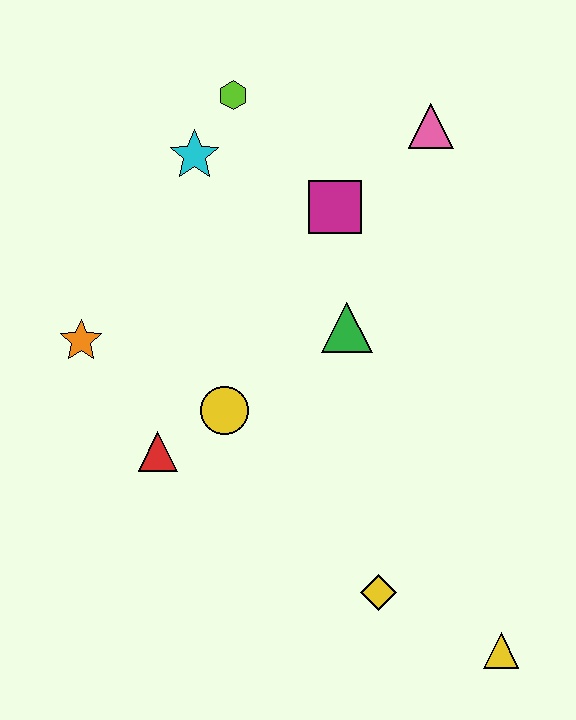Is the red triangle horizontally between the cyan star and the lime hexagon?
No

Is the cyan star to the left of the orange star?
No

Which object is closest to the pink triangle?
The magenta square is closest to the pink triangle.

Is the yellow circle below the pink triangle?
Yes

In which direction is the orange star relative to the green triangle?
The orange star is to the left of the green triangle.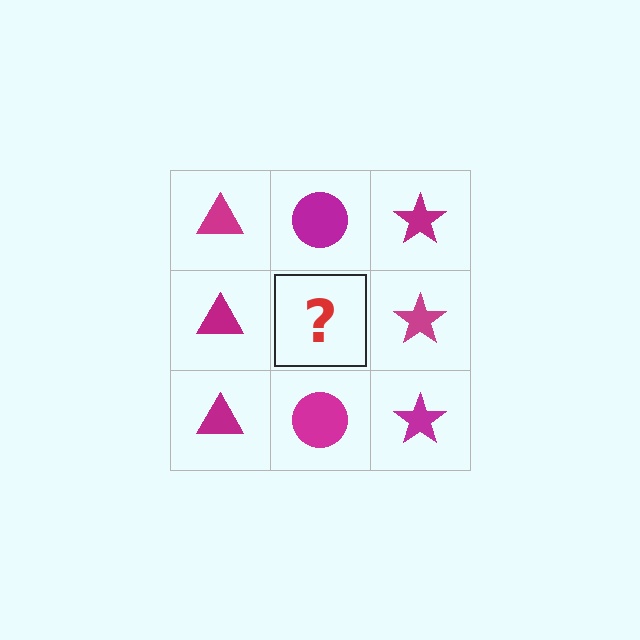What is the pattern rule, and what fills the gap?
The rule is that each column has a consistent shape. The gap should be filled with a magenta circle.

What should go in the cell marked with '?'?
The missing cell should contain a magenta circle.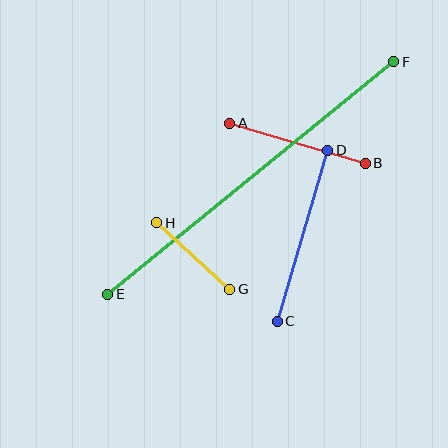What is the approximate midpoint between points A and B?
The midpoint is at approximately (298, 143) pixels.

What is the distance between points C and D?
The distance is approximately 178 pixels.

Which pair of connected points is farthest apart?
Points E and F are farthest apart.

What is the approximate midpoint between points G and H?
The midpoint is at approximately (193, 256) pixels.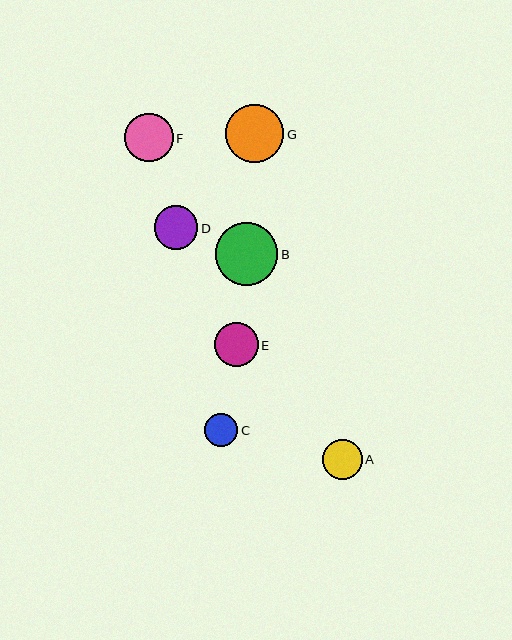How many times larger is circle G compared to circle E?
Circle G is approximately 1.3 times the size of circle E.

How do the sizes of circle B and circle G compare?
Circle B and circle G are approximately the same size.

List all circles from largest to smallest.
From largest to smallest: B, G, F, E, D, A, C.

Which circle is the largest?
Circle B is the largest with a size of approximately 62 pixels.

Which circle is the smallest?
Circle C is the smallest with a size of approximately 33 pixels.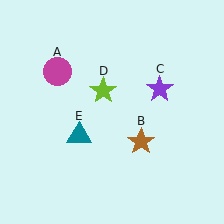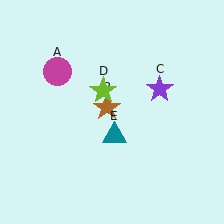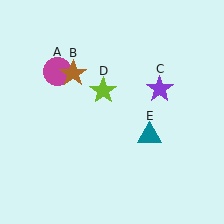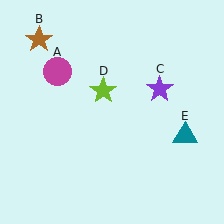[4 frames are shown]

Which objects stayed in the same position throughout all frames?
Magenta circle (object A) and purple star (object C) and lime star (object D) remained stationary.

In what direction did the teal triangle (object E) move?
The teal triangle (object E) moved right.